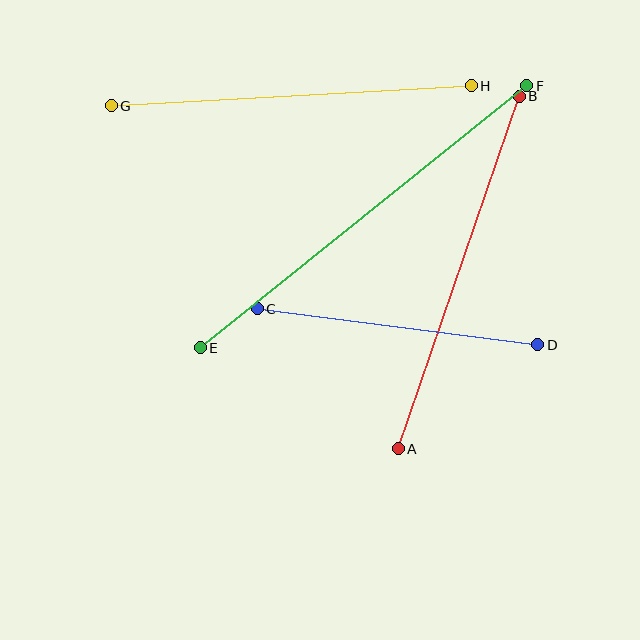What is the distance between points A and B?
The distance is approximately 373 pixels.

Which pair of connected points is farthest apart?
Points E and F are farthest apart.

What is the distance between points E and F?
The distance is approximately 418 pixels.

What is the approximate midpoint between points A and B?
The midpoint is at approximately (459, 273) pixels.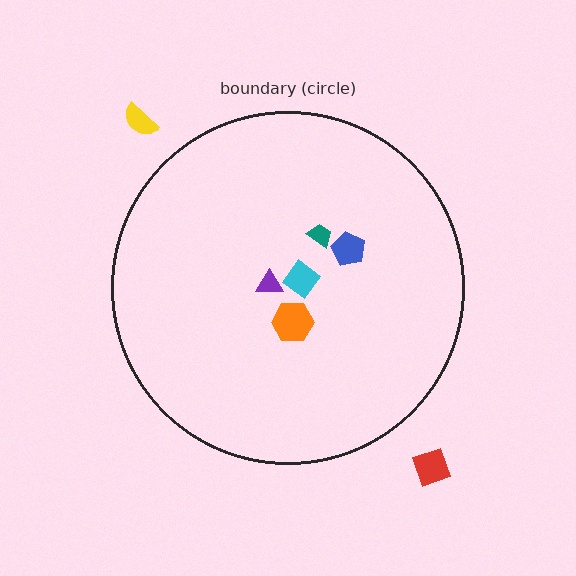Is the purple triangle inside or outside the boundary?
Inside.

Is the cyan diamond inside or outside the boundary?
Inside.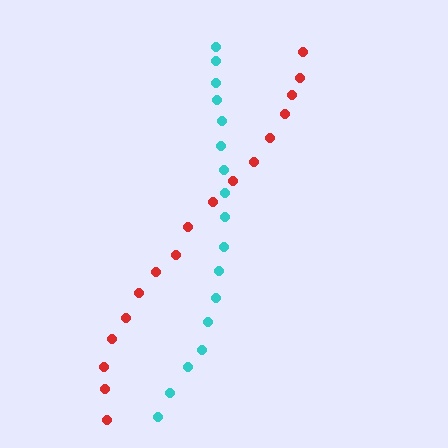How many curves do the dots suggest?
There are 2 distinct paths.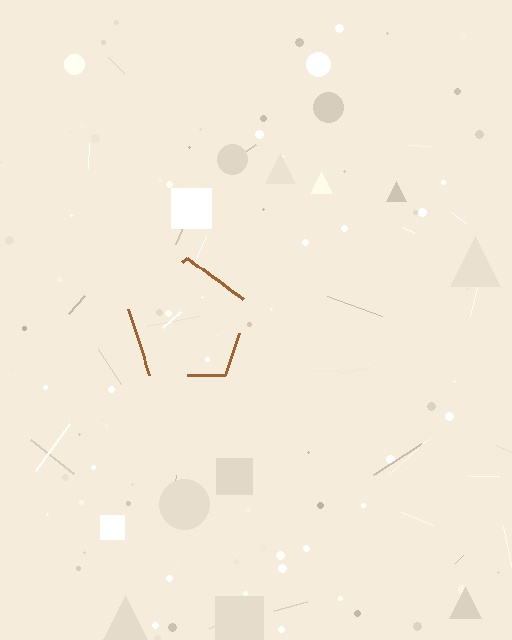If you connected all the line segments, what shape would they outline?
They would outline a pentagon.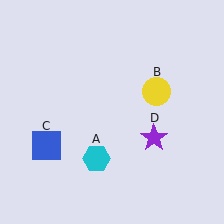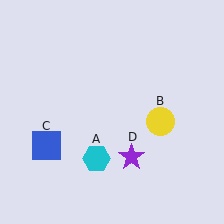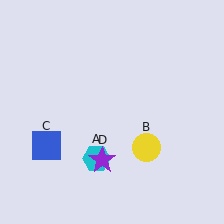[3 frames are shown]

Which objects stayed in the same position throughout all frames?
Cyan hexagon (object A) and blue square (object C) remained stationary.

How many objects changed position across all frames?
2 objects changed position: yellow circle (object B), purple star (object D).